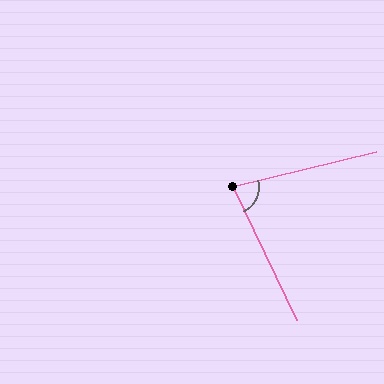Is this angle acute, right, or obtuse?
It is acute.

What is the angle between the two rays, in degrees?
Approximately 78 degrees.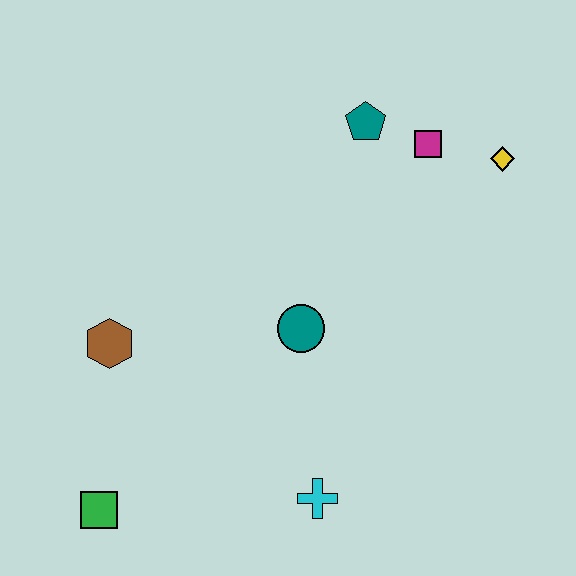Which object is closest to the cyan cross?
The teal circle is closest to the cyan cross.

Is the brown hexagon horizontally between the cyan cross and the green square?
Yes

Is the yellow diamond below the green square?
No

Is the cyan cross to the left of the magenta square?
Yes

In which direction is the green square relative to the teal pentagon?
The green square is below the teal pentagon.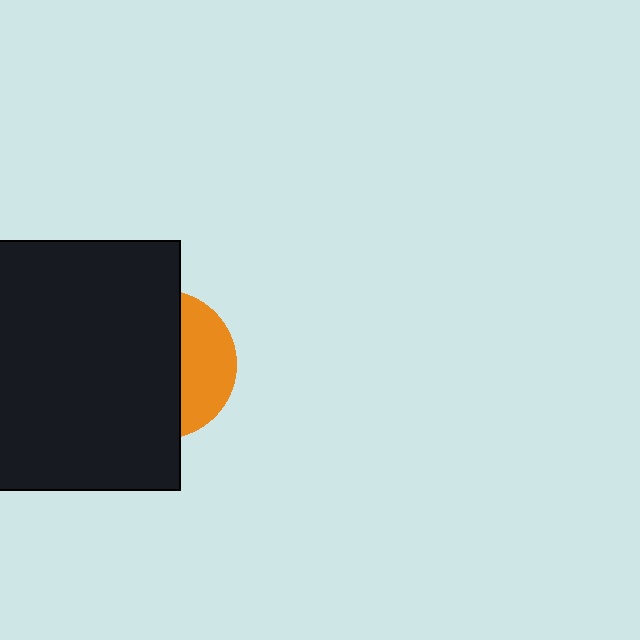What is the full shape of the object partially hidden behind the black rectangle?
The partially hidden object is an orange circle.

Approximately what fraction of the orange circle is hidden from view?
Roughly 66% of the orange circle is hidden behind the black rectangle.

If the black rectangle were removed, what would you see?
You would see the complete orange circle.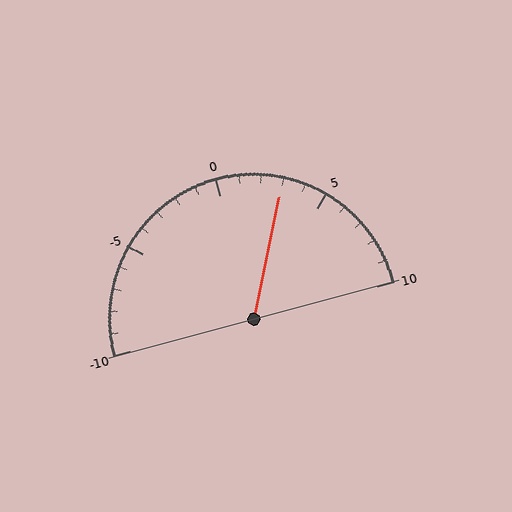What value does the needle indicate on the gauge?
The needle indicates approximately 3.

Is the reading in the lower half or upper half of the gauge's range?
The reading is in the upper half of the range (-10 to 10).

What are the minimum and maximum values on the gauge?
The gauge ranges from -10 to 10.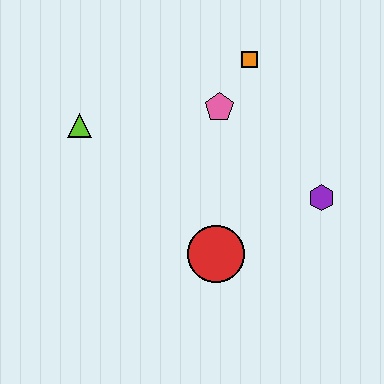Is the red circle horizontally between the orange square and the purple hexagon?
No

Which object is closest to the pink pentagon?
The orange square is closest to the pink pentagon.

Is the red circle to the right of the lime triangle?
Yes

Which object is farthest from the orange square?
The red circle is farthest from the orange square.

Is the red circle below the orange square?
Yes